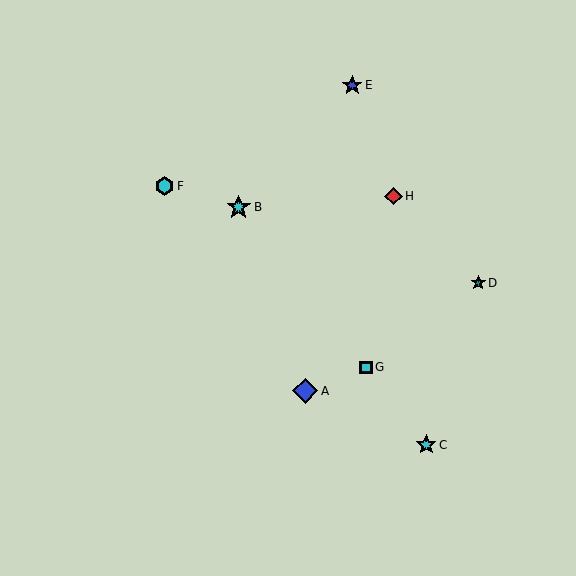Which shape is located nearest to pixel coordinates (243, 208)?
The cyan star (labeled B) at (239, 207) is nearest to that location.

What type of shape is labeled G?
Shape G is a cyan square.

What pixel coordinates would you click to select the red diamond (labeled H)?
Click at (393, 196) to select the red diamond H.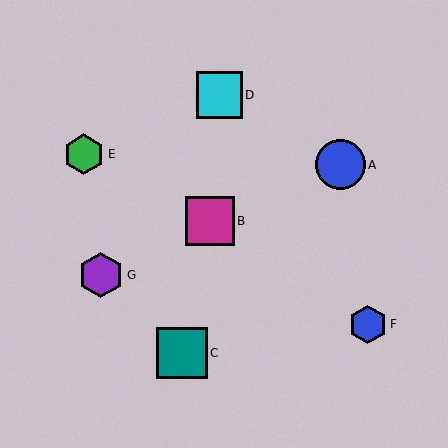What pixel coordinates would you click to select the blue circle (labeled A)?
Click at (340, 165) to select the blue circle A.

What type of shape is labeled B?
Shape B is a magenta square.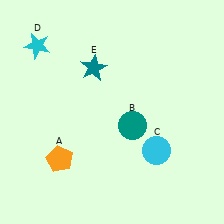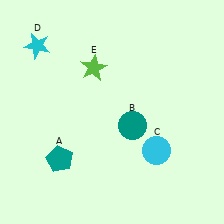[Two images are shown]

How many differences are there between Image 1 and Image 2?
There are 2 differences between the two images.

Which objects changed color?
A changed from orange to teal. E changed from teal to lime.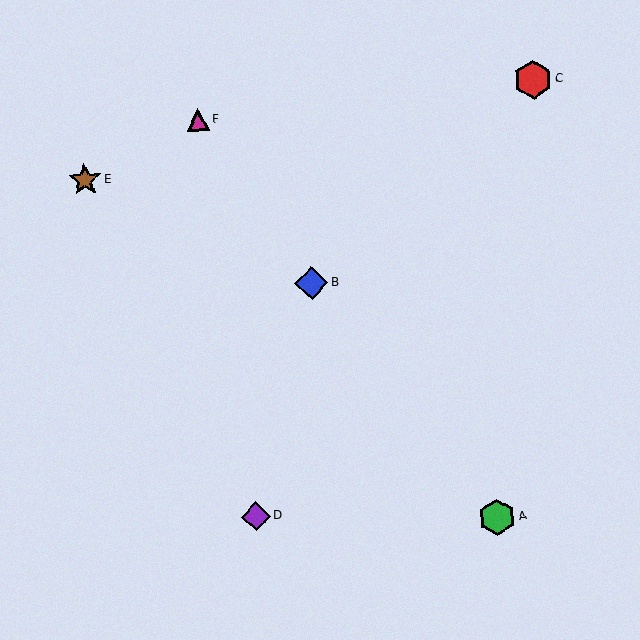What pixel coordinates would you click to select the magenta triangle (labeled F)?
Click at (198, 119) to select the magenta triangle F.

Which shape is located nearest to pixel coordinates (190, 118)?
The magenta triangle (labeled F) at (198, 119) is nearest to that location.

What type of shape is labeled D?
Shape D is a purple diamond.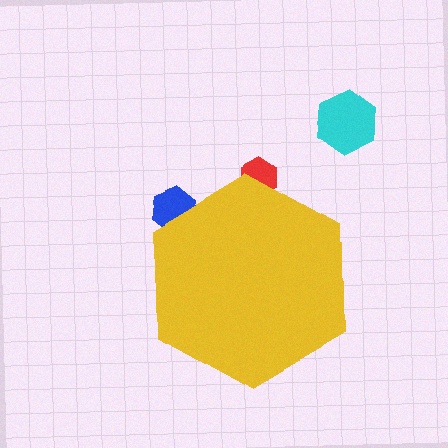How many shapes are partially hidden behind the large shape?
2 shapes are partially hidden.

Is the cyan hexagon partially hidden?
No, the cyan hexagon is fully visible.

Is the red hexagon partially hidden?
Yes, the red hexagon is partially hidden behind the yellow hexagon.